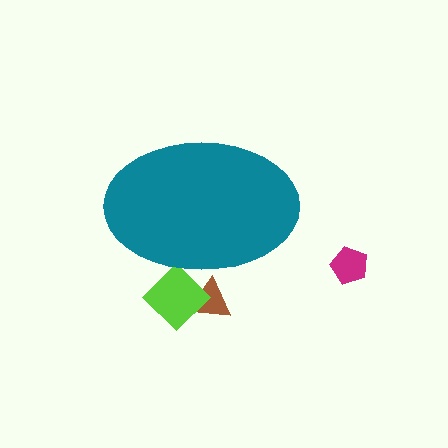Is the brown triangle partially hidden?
Yes, the brown triangle is partially hidden behind the teal ellipse.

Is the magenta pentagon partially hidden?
No, the magenta pentagon is fully visible.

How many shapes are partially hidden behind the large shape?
2 shapes are partially hidden.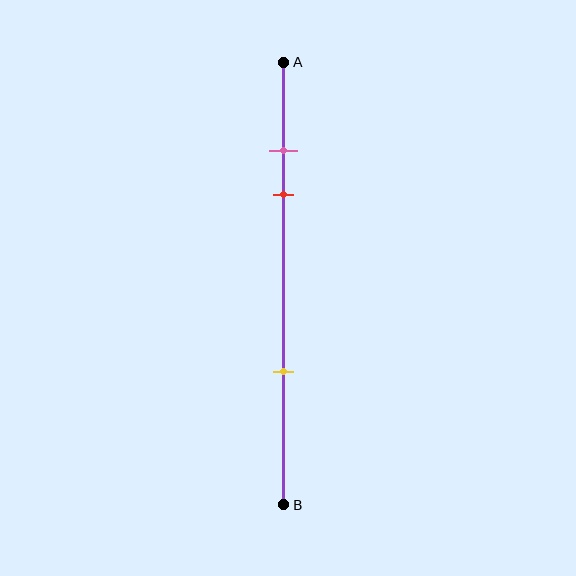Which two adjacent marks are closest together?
The pink and red marks are the closest adjacent pair.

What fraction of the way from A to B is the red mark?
The red mark is approximately 30% (0.3) of the way from A to B.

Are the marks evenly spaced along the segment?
No, the marks are not evenly spaced.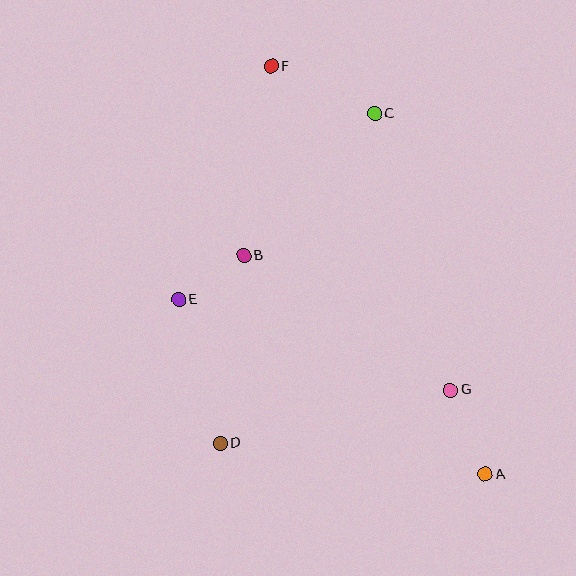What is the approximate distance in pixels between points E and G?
The distance between E and G is approximately 287 pixels.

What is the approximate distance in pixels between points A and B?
The distance between A and B is approximately 326 pixels.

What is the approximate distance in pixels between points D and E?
The distance between D and E is approximately 150 pixels.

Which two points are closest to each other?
Points B and E are closest to each other.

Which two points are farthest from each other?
Points A and F are farthest from each other.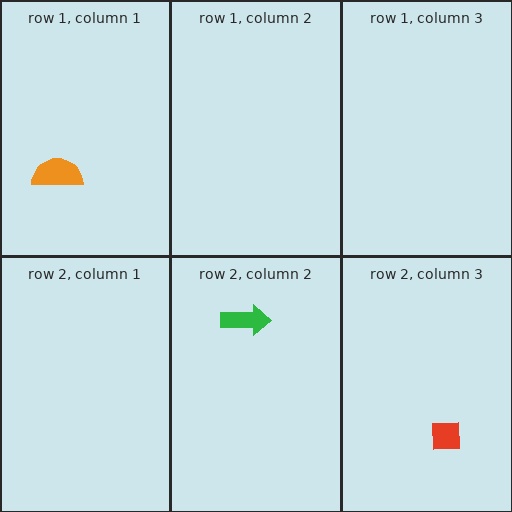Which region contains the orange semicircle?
The row 1, column 1 region.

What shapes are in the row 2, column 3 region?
The red square.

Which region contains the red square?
The row 2, column 3 region.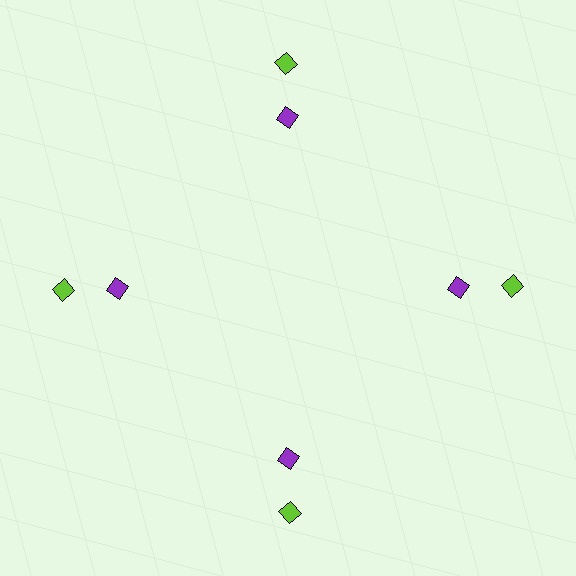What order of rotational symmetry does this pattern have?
This pattern has 4-fold rotational symmetry.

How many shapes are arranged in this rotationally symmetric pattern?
There are 8 shapes, arranged in 4 groups of 2.